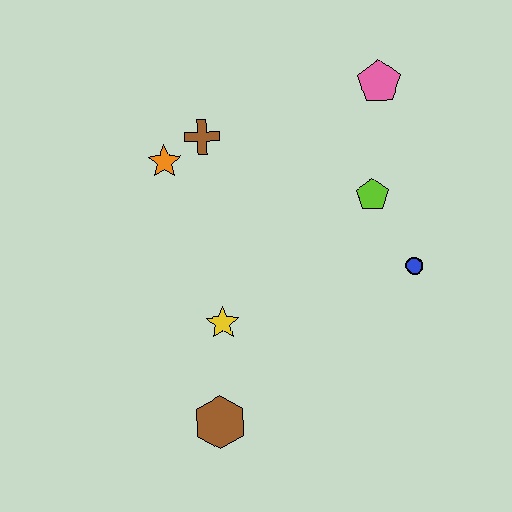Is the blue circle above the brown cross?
No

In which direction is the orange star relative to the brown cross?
The orange star is to the left of the brown cross.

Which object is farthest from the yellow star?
The pink pentagon is farthest from the yellow star.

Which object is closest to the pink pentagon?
The lime pentagon is closest to the pink pentagon.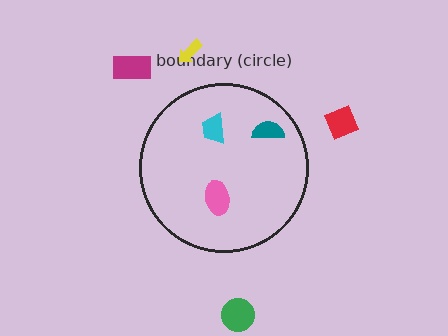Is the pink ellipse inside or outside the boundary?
Inside.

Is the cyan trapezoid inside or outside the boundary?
Inside.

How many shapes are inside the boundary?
3 inside, 4 outside.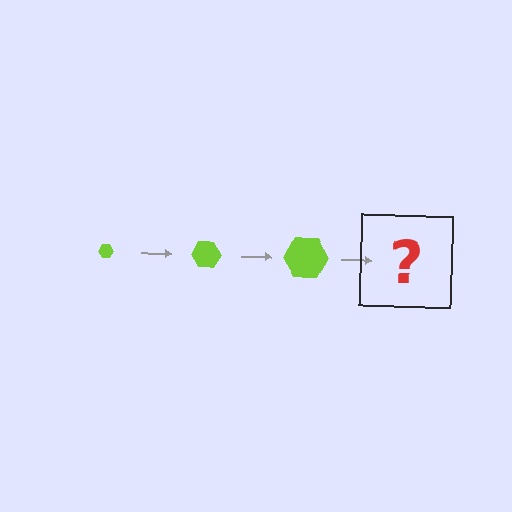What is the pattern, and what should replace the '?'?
The pattern is that the hexagon gets progressively larger each step. The '?' should be a lime hexagon, larger than the previous one.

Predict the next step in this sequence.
The next step is a lime hexagon, larger than the previous one.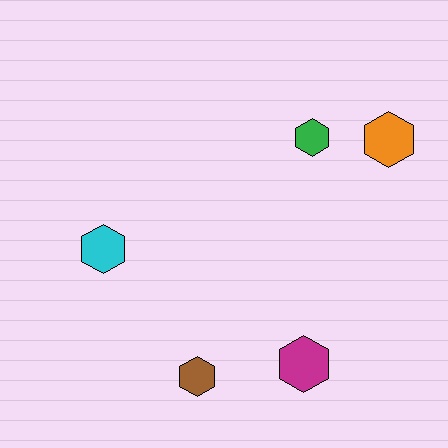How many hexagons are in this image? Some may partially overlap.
There are 5 hexagons.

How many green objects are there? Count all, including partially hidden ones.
There is 1 green object.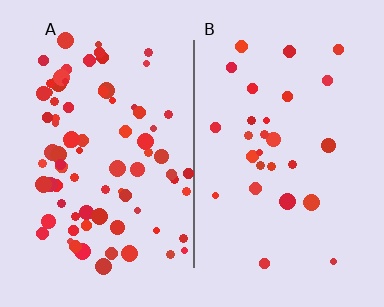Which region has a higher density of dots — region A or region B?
A (the left).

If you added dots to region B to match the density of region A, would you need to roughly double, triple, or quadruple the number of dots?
Approximately triple.